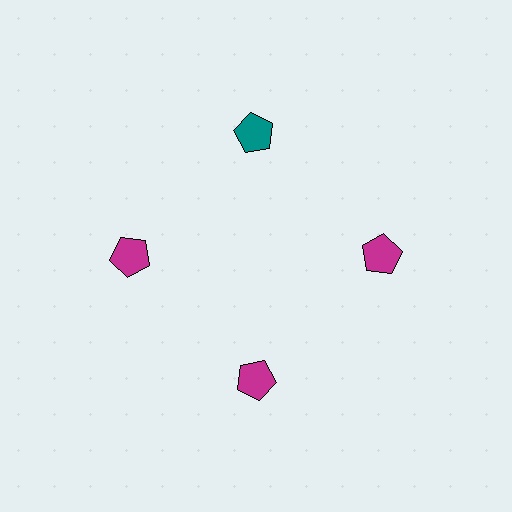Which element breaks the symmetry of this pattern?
The teal pentagon at roughly the 12 o'clock position breaks the symmetry. All other shapes are magenta pentagons.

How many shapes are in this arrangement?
There are 4 shapes arranged in a ring pattern.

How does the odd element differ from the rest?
It has a different color: teal instead of magenta.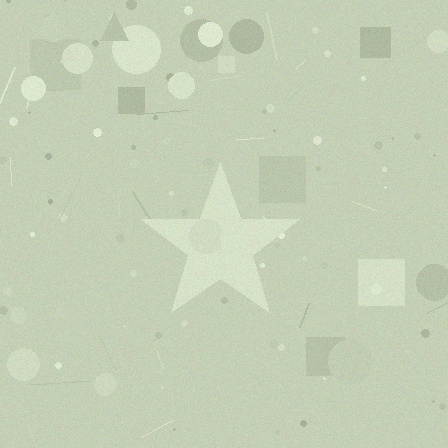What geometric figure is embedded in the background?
A star is embedded in the background.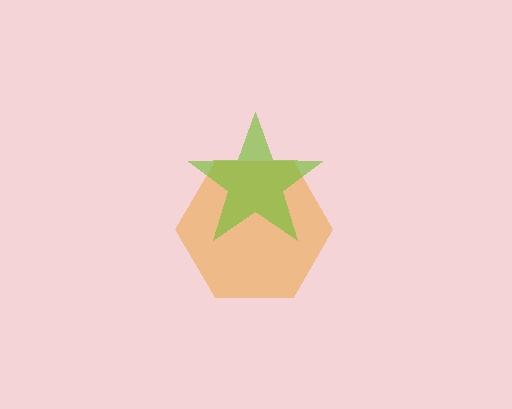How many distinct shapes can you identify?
There are 2 distinct shapes: an orange hexagon, a lime star.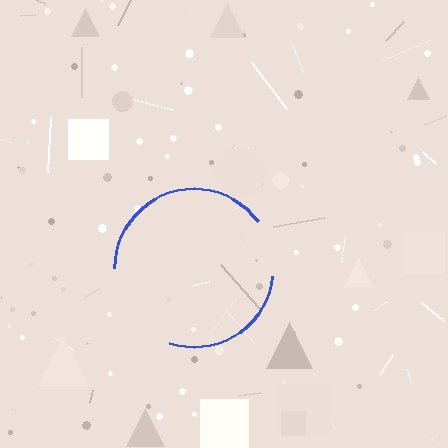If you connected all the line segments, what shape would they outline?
They would outline a circle.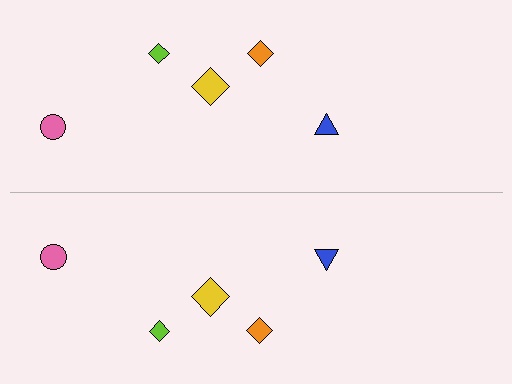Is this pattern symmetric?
Yes, this pattern has bilateral (reflection) symmetry.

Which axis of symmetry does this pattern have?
The pattern has a horizontal axis of symmetry running through the center of the image.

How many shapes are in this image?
There are 10 shapes in this image.